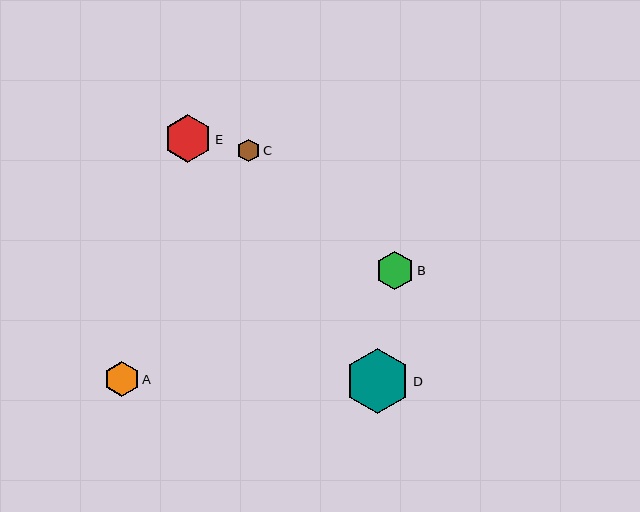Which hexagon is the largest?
Hexagon D is the largest with a size of approximately 65 pixels.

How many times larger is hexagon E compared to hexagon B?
Hexagon E is approximately 1.2 times the size of hexagon B.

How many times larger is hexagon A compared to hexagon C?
Hexagon A is approximately 1.5 times the size of hexagon C.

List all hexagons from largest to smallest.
From largest to smallest: D, E, B, A, C.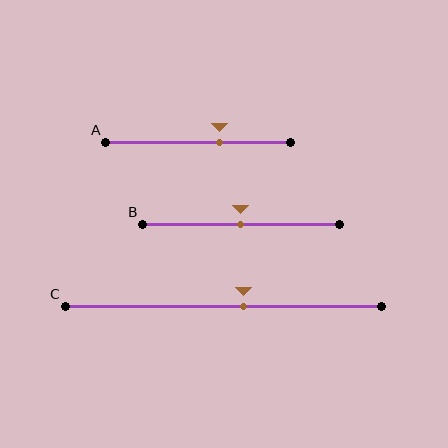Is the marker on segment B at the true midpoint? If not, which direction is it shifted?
Yes, the marker on segment B is at the true midpoint.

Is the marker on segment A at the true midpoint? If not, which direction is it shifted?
No, the marker on segment A is shifted to the right by about 11% of the segment length.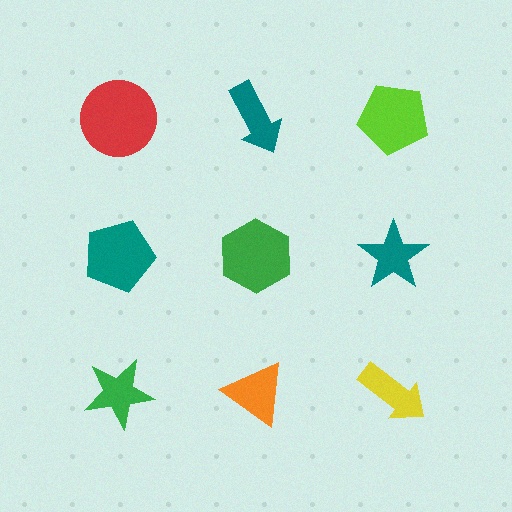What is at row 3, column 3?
A yellow arrow.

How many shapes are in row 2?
3 shapes.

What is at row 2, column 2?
A green hexagon.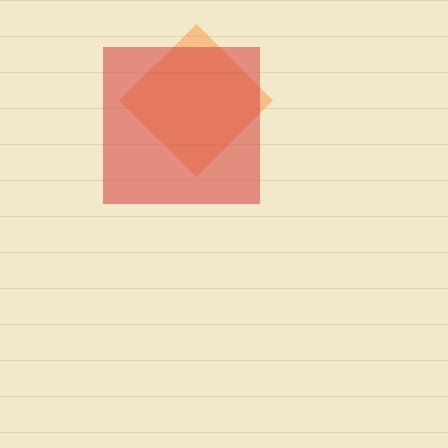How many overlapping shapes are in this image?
There are 2 overlapping shapes in the image.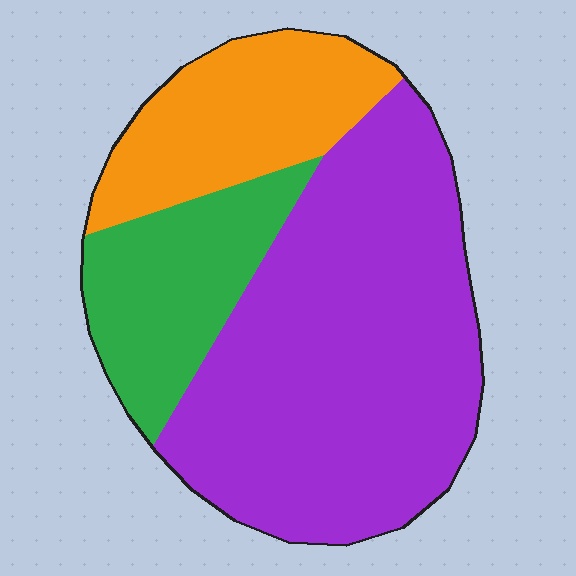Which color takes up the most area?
Purple, at roughly 60%.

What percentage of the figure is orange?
Orange takes up about one fifth (1/5) of the figure.